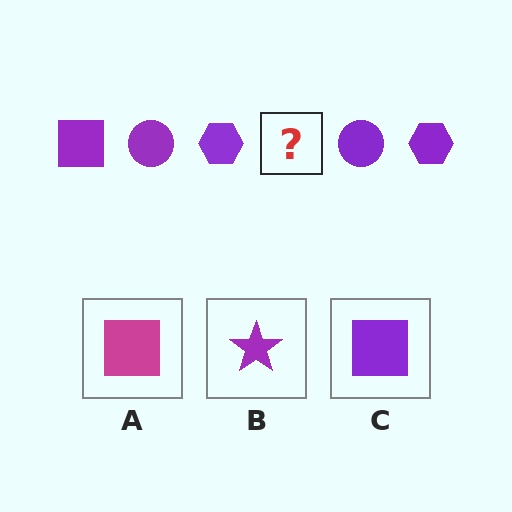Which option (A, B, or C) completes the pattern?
C.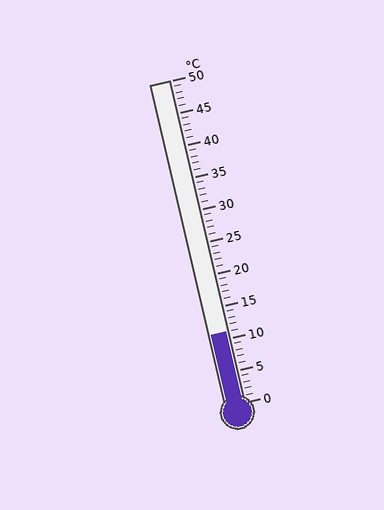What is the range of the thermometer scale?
The thermometer scale ranges from 0°C to 50°C.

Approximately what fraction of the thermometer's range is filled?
The thermometer is filled to approximately 20% of its range.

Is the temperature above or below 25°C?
The temperature is below 25°C.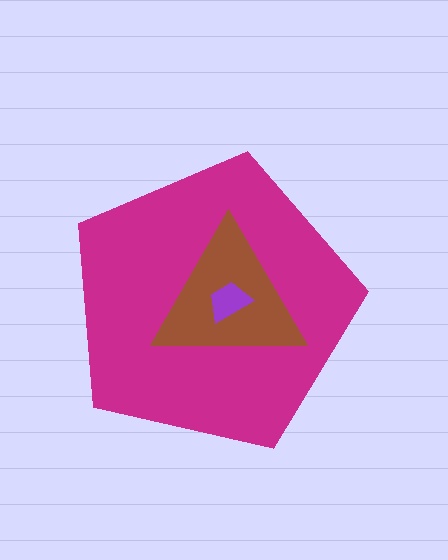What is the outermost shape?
The magenta pentagon.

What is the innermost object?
The purple trapezoid.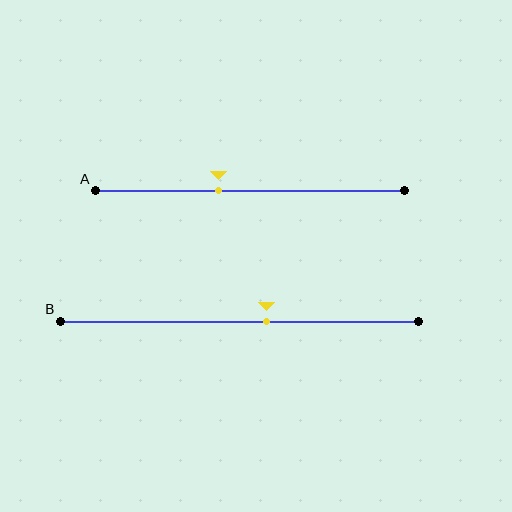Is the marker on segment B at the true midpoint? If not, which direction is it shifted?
No, the marker on segment B is shifted to the right by about 8% of the segment length.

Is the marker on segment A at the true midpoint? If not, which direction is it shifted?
No, the marker on segment A is shifted to the left by about 10% of the segment length.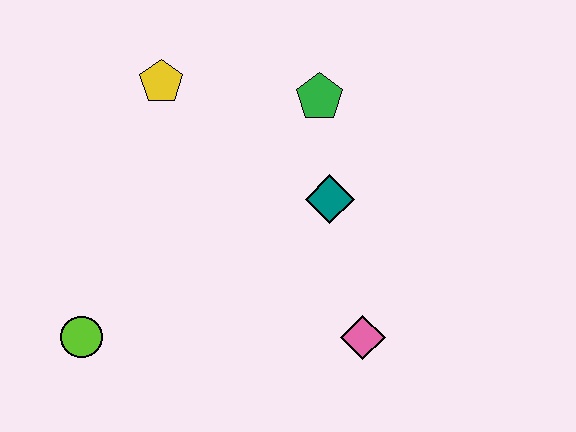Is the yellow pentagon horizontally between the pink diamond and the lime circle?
Yes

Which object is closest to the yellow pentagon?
The green pentagon is closest to the yellow pentagon.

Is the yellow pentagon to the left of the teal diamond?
Yes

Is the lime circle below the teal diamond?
Yes